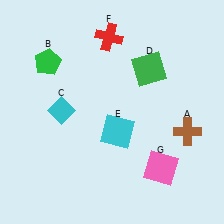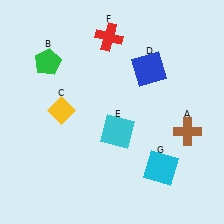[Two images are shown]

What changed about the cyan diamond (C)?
In Image 1, C is cyan. In Image 2, it changed to yellow.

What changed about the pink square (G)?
In Image 1, G is pink. In Image 2, it changed to cyan.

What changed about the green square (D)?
In Image 1, D is green. In Image 2, it changed to blue.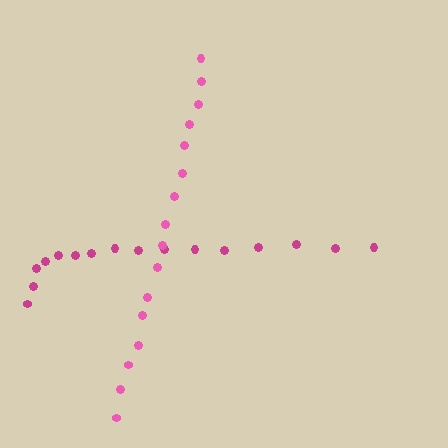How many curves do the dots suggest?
There are 2 distinct paths.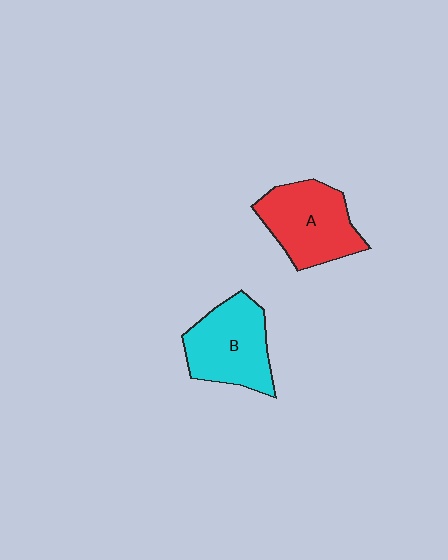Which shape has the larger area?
Shape A (red).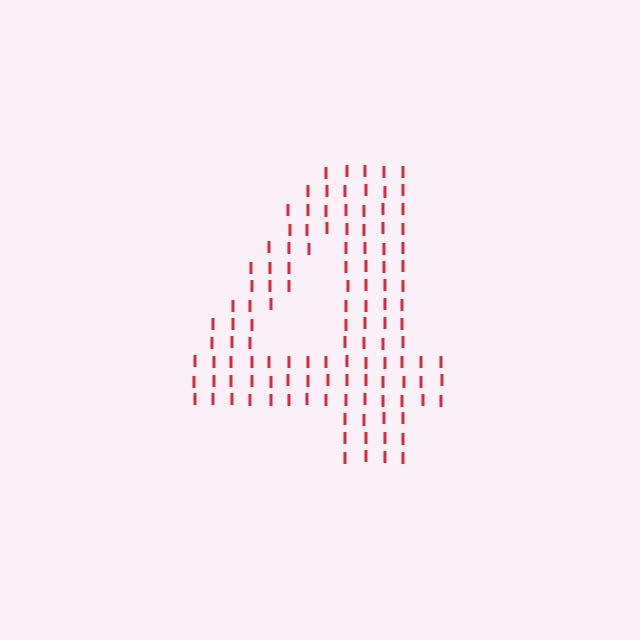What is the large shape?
The large shape is the digit 4.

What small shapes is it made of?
It is made of small letter I's.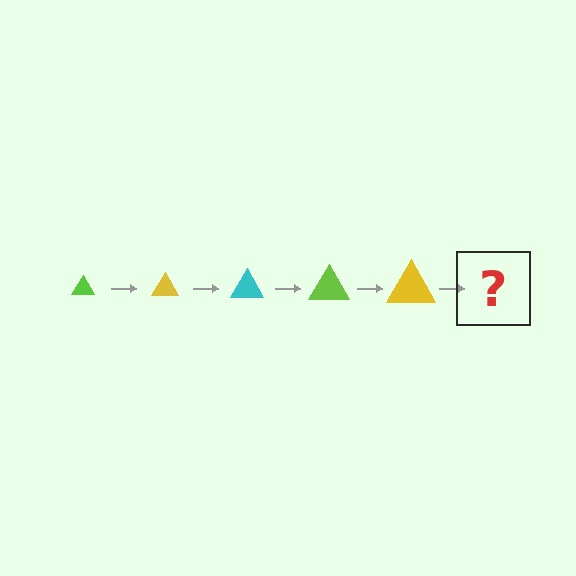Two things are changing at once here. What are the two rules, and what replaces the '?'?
The two rules are that the triangle grows larger each step and the color cycles through lime, yellow, and cyan. The '?' should be a cyan triangle, larger than the previous one.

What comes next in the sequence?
The next element should be a cyan triangle, larger than the previous one.